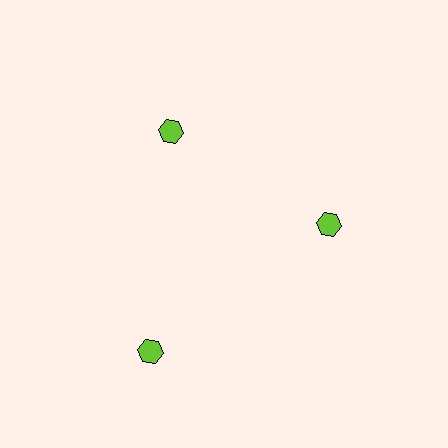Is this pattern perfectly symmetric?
No. The 3 lime hexagons are arranged in a ring, but one element near the 7 o'clock position is pushed outward from the center, breaking the 3-fold rotational symmetry.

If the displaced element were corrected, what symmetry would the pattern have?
It would have 3-fold rotational symmetry — the pattern would map onto itself every 120 degrees.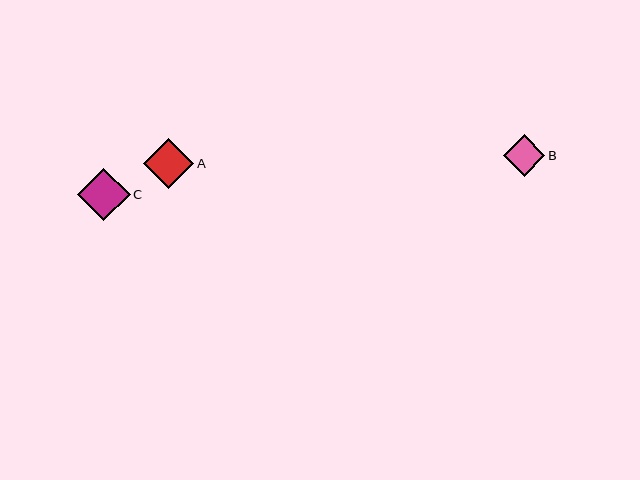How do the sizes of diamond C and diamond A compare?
Diamond C and diamond A are approximately the same size.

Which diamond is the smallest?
Diamond B is the smallest with a size of approximately 41 pixels.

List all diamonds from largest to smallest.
From largest to smallest: C, A, B.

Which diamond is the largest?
Diamond C is the largest with a size of approximately 53 pixels.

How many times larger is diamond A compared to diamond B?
Diamond A is approximately 1.2 times the size of diamond B.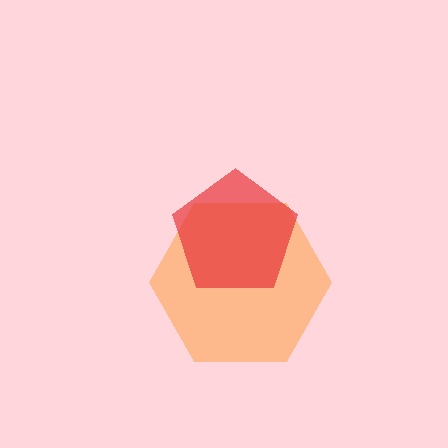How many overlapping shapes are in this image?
There are 2 overlapping shapes in the image.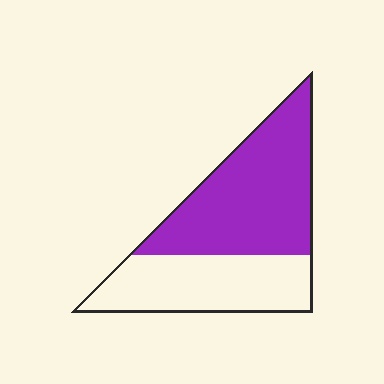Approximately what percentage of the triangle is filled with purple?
Approximately 60%.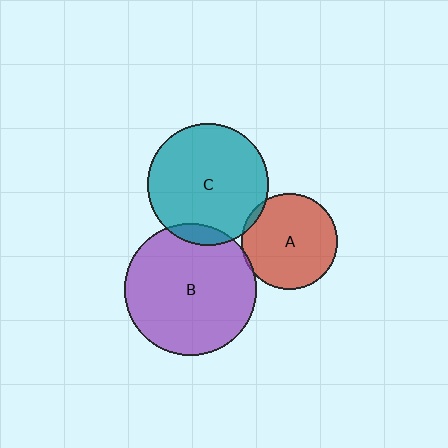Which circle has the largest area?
Circle B (purple).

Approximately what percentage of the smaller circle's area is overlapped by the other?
Approximately 5%.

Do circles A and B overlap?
Yes.